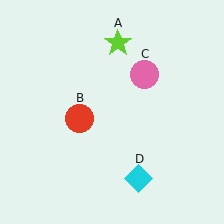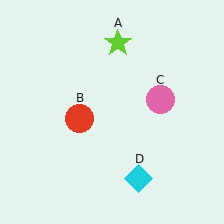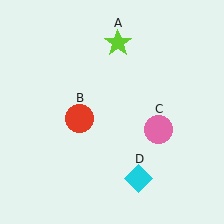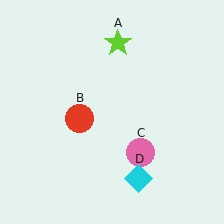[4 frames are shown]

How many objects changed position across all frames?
1 object changed position: pink circle (object C).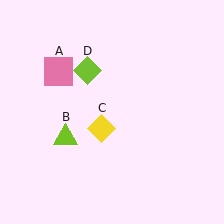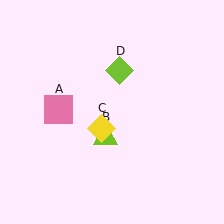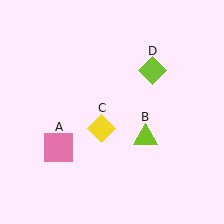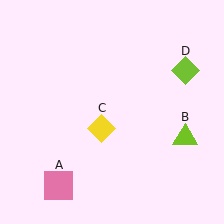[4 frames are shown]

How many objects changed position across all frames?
3 objects changed position: pink square (object A), lime triangle (object B), lime diamond (object D).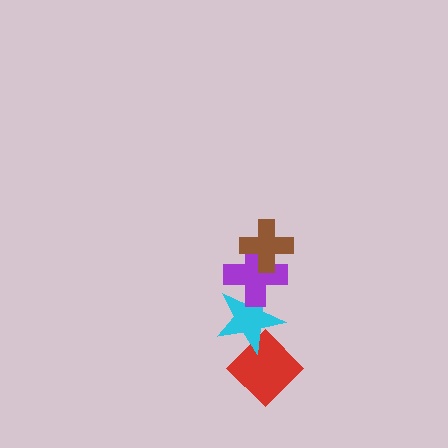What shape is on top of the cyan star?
The purple cross is on top of the cyan star.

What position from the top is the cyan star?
The cyan star is 3rd from the top.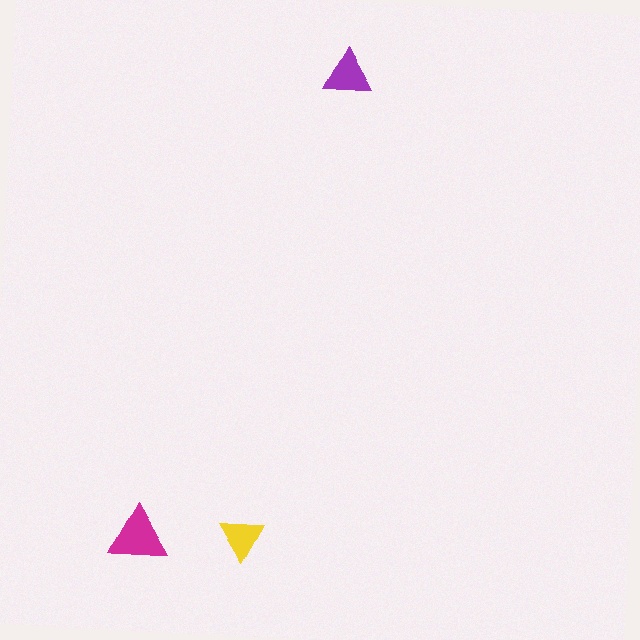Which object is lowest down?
The magenta triangle is bottommost.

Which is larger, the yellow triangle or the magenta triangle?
The magenta one.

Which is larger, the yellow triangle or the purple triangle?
The purple one.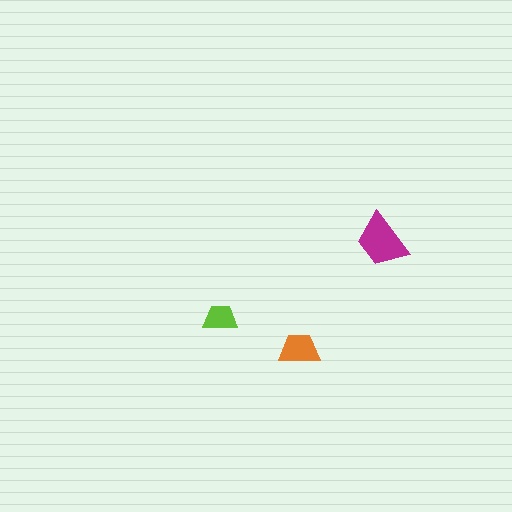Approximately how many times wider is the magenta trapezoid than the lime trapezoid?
About 1.5 times wider.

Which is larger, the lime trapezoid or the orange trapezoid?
The orange one.